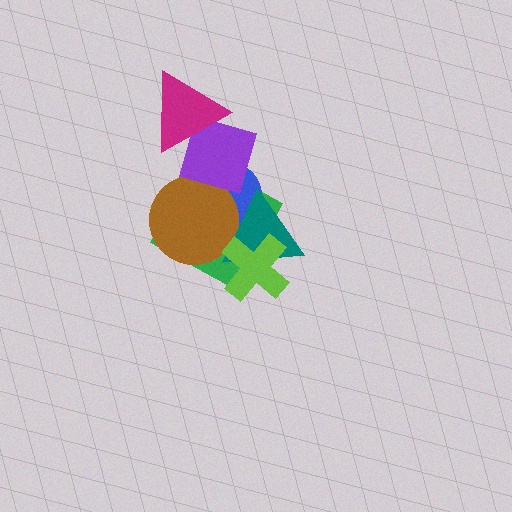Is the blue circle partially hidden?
Yes, it is partially covered by another shape.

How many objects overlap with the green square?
5 objects overlap with the green square.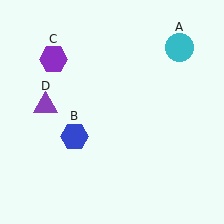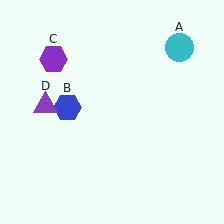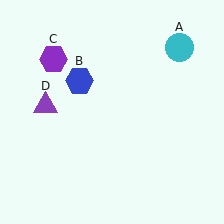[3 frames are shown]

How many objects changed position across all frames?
1 object changed position: blue hexagon (object B).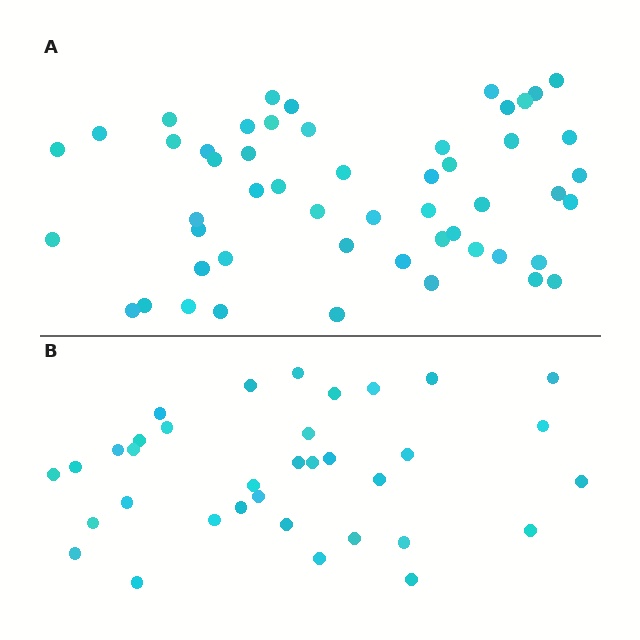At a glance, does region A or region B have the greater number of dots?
Region A (the top region) has more dots.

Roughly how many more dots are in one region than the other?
Region A has approximately 15 more dots than region B.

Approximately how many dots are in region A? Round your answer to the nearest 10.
About 50 dots. (The exact count is 52, which rounds to 50.)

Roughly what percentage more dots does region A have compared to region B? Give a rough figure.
About 50% more.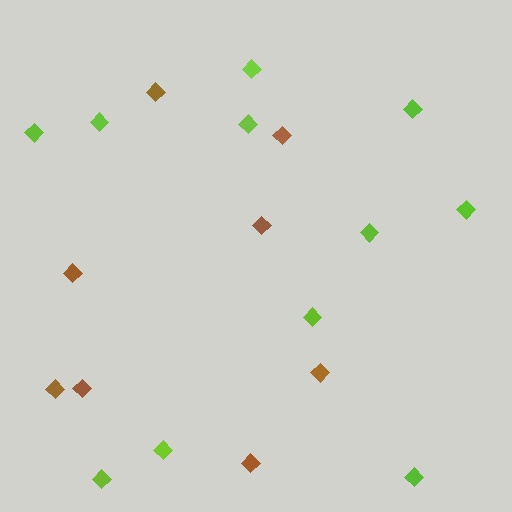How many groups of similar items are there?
There are 2 groups: one group of lime diamonds (11) and one group of brown diamonds (8).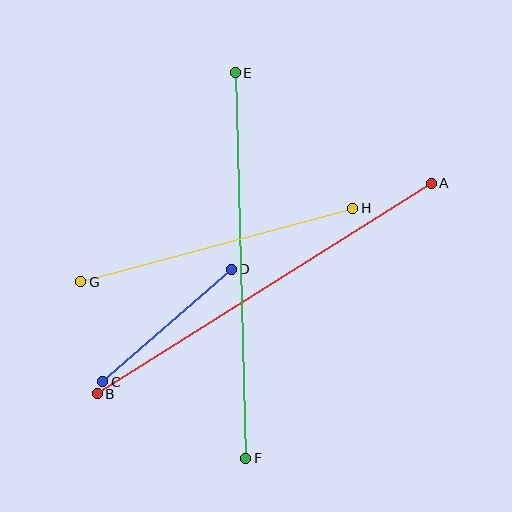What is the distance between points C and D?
The distance is approximately 171 pixels.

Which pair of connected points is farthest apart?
Points A and B are farthest apart.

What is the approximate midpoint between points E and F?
The midpoint is at approximately (241, 266) pixels.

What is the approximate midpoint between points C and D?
The midpoint is at approximately (167, 325) pixels.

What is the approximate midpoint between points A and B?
The midpoint is at approximately (264, 288) pixels.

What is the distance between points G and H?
The distance is approximately 282 pixels.